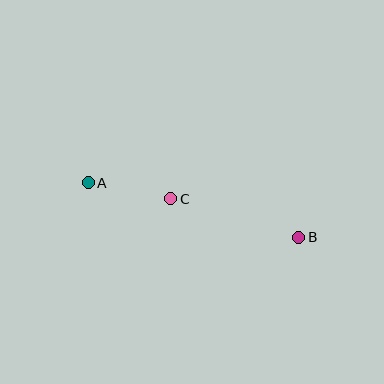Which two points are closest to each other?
Points A and C are closest to each other.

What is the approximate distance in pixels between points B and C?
The distance between B and C is approximately 133 pixels.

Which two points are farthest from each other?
Points A and B are farthest from each other.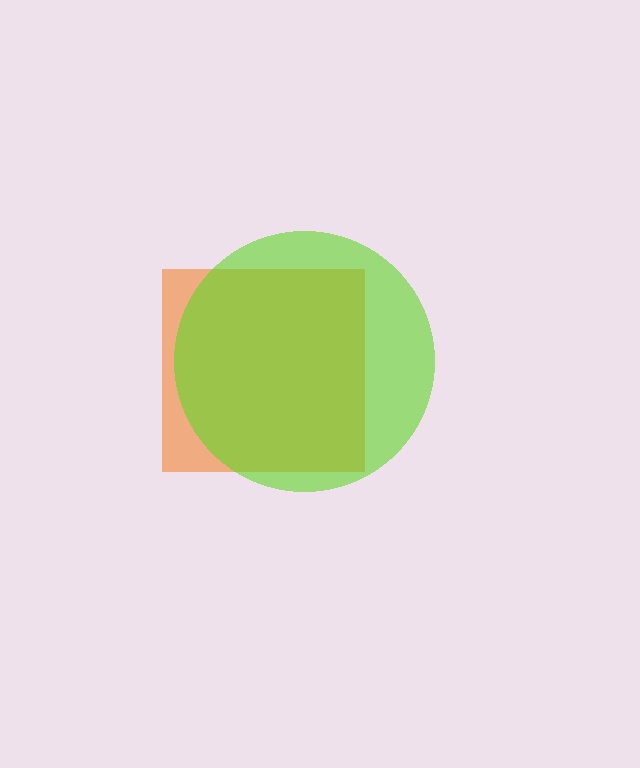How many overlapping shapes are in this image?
There are 2 overlapping shapes in the image.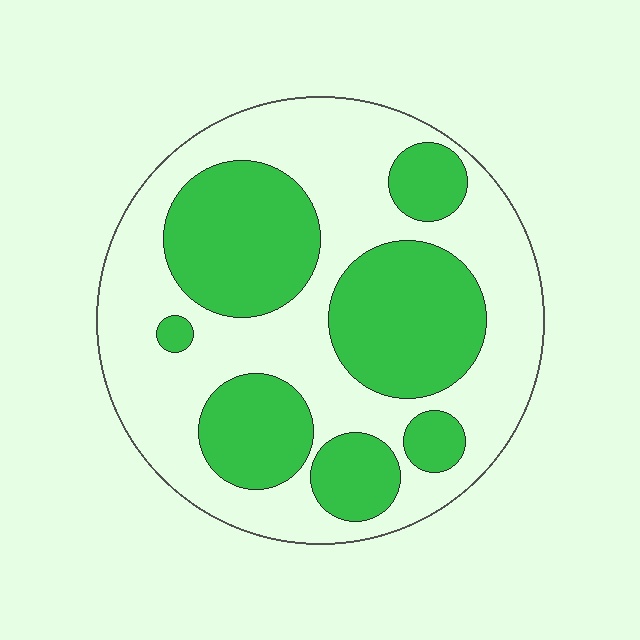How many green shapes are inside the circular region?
7.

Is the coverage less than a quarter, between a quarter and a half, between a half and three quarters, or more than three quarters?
Between a quarter and a half.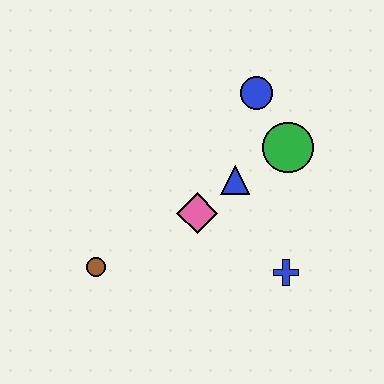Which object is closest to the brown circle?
The pink diamond is closest to the brown circle.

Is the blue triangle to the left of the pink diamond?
No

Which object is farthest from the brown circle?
The blue circle is farthest from the brown circle.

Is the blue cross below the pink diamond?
Yes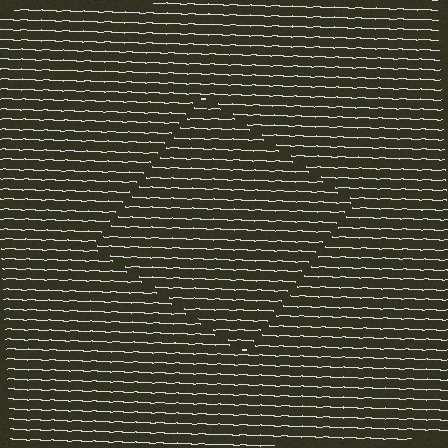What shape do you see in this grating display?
An illusory square. The interior of the shape contains the same grating, shifted by half a period — the contour is defined by the phase discontinuity where line-ends from the inner and outer gratings abut.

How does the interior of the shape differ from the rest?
The interior of the shape contains the same grating, shifted by half a period — the contour is defined by the phase discontinuity where line-ends from the inner and outer gratings abut.